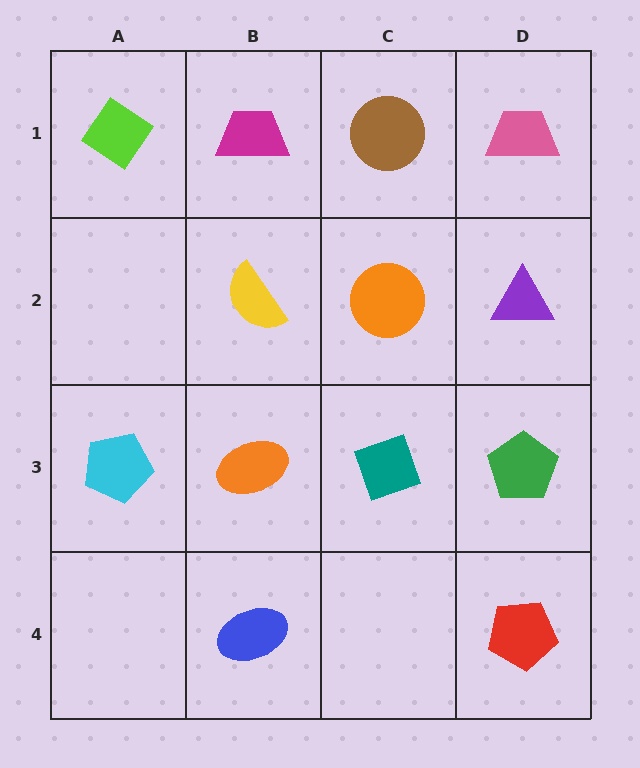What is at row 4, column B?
A blue ellipse.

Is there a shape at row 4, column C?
No, that cell is empty.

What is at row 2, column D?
A purple triangle.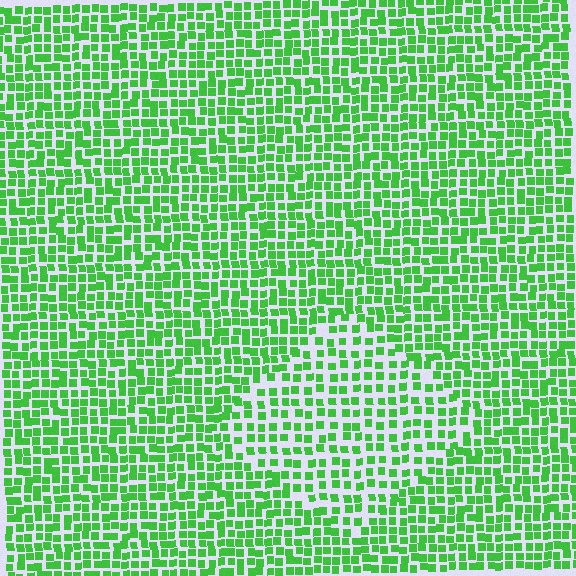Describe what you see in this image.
The image contains small green elements arranged at two different densities. A diamond-shaped region is visible where the elements are less densely packed than the surrounding area.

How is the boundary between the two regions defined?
The boundary is defined by a change in element density (approximately 1.6x ratio). All elements are the same color, size, and shape.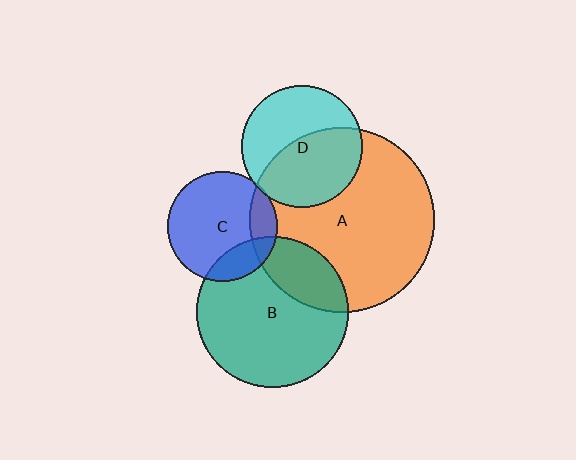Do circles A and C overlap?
Yes.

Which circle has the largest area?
Circle A (orange).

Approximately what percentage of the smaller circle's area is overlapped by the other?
Approximately 15%.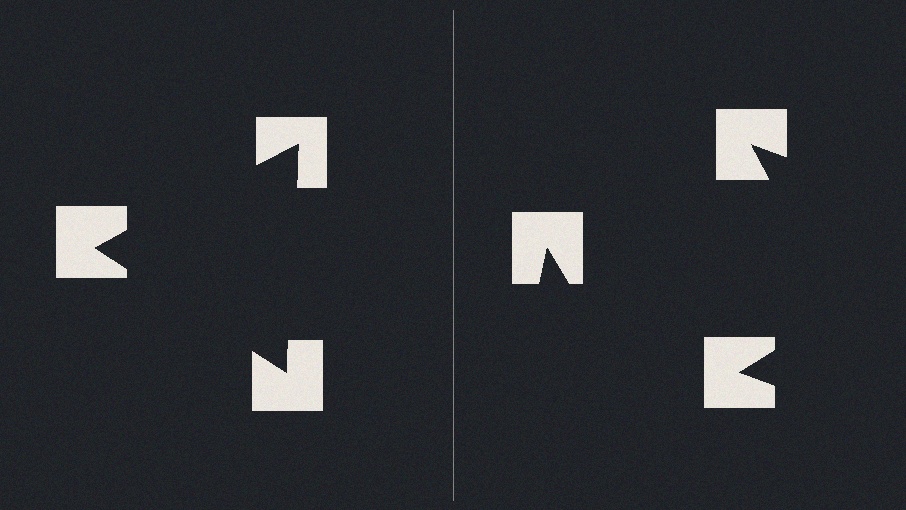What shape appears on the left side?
An illusory triangle.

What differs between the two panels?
The notched squares are positioned identically on both sides; only the wedge orientations differ. On the left they align to a triangle; on the right they are misaligned.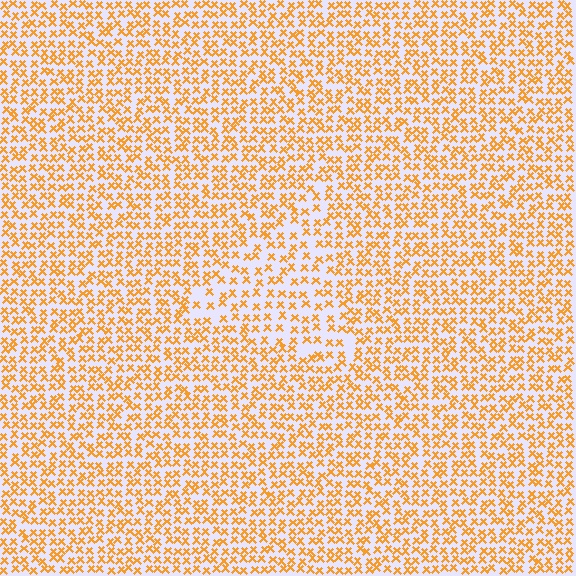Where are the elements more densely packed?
The elements are more densely packed outside the triangle boundary.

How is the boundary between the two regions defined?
The boundary is defined by a change in element density (approximately 1.6x ratio). All elements are the same color, size, and shape.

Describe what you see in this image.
The image contains small orange elements arranged at two different densities. A triangle-shaped region is visible where the elements are less densely packed than the surrounding area.